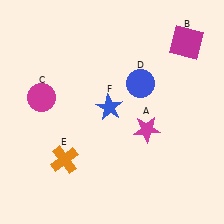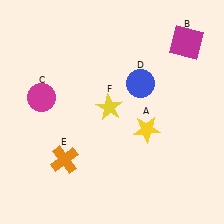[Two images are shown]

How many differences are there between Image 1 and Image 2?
There are 2 differences between the two images.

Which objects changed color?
A changed from magenta to yellow. F changed from blue to yellow.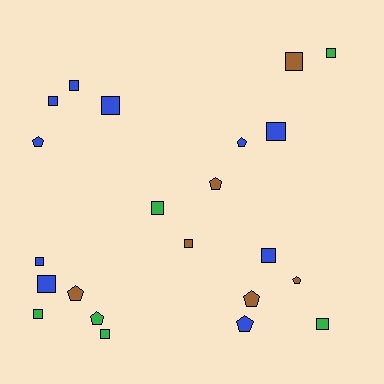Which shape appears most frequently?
Square, with 14 objects.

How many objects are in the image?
There are 22 objects.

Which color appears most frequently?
Blue, with 10 objects.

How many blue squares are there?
There are 7 blue squares.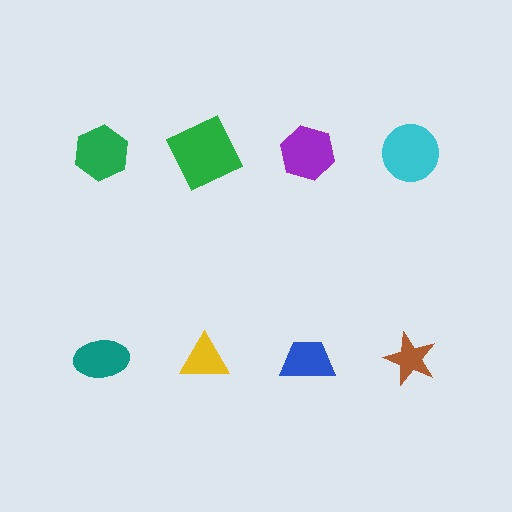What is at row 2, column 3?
A blue trapezoid.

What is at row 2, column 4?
A brown star.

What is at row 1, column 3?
A purple hexagon.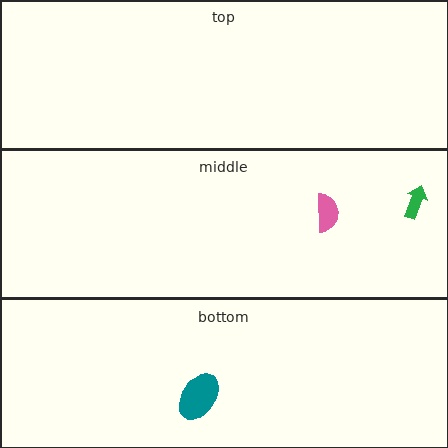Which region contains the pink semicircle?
The middle region.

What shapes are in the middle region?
The green arrow, the pink semicircle.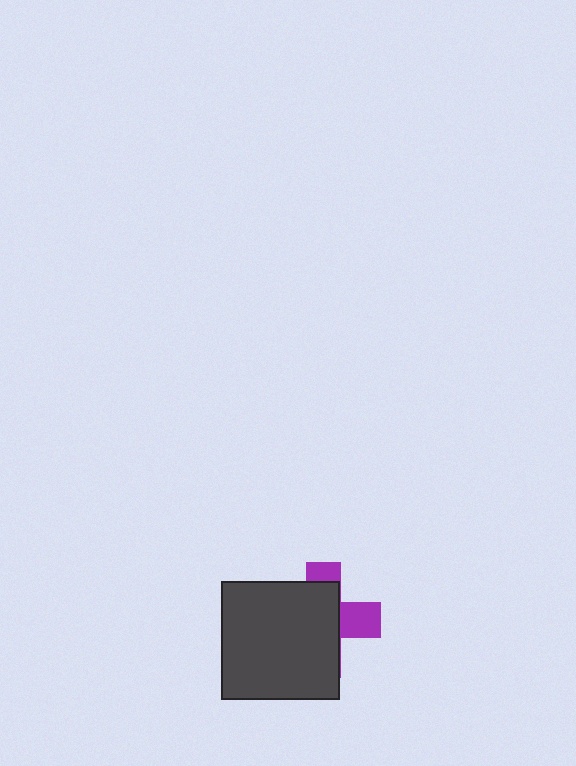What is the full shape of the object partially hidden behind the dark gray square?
The partially hidden object is a purple cross.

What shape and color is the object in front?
The object in front is a dark gray square.